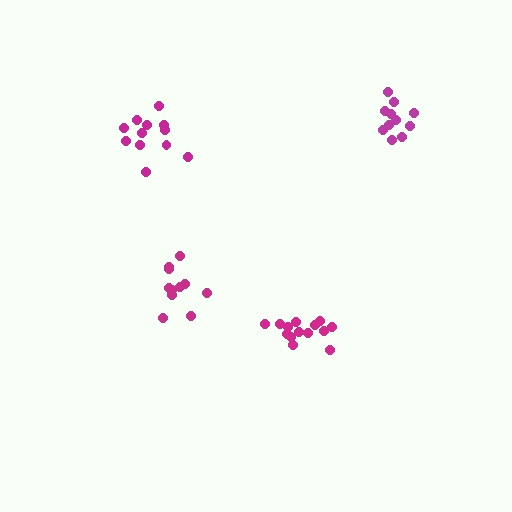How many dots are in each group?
Group 1: 12 dots, Group 2: 14 dots, Group 3: 11 dots, Group 4: 11 dots (48 total).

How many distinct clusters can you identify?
There are 4 distinct clusters.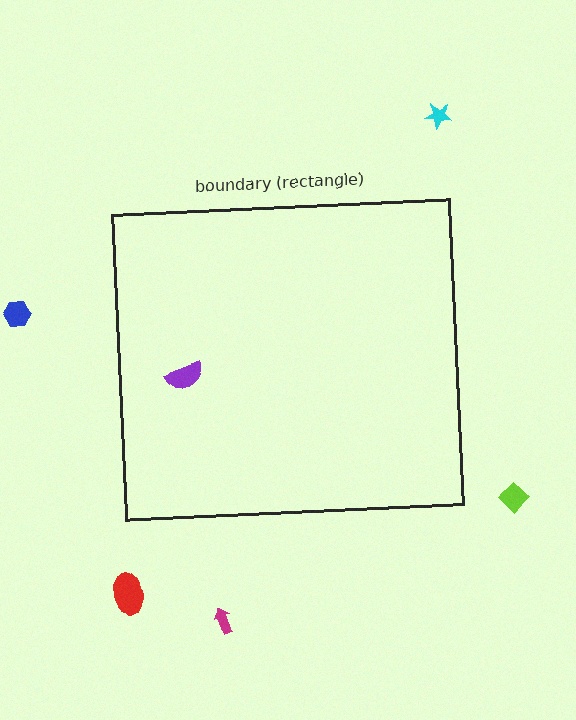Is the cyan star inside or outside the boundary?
Outside.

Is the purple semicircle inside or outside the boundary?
Inside.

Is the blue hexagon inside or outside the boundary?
Outside.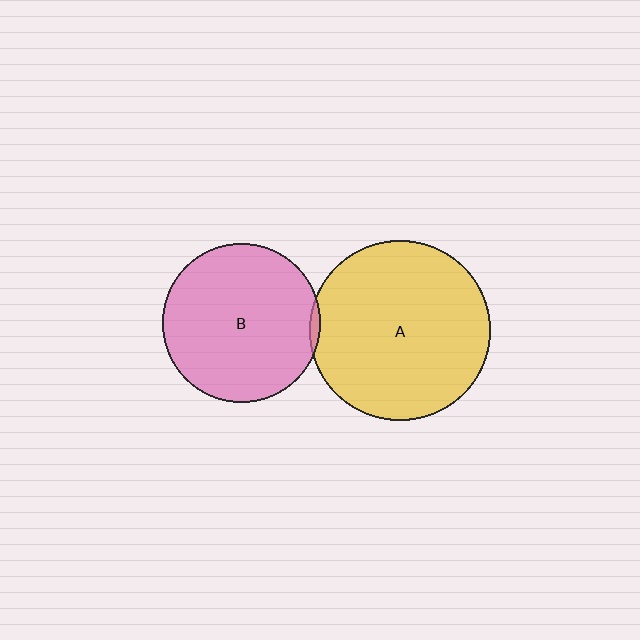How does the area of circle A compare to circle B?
Approximately 1.3 times.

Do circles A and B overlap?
Yes.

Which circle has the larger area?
Circle A (yellow).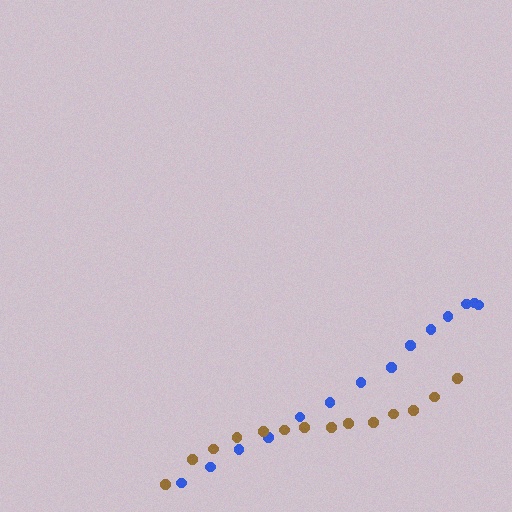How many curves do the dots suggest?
There are 2 distinct paths.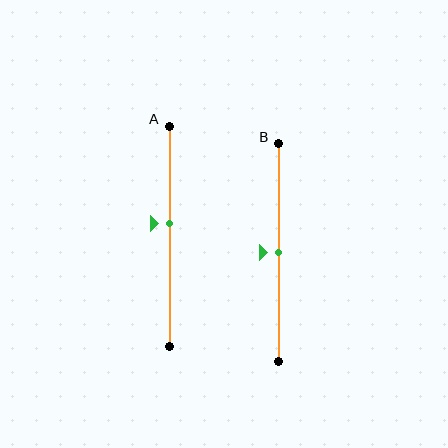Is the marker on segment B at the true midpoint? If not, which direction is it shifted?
Yes, the marker on segment B is at the true midpoint.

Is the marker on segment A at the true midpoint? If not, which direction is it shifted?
No, the marker on segment A is shifted upward by about 6% of the segment length.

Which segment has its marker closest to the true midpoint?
Segment B has its marker closest to the true midpoint.